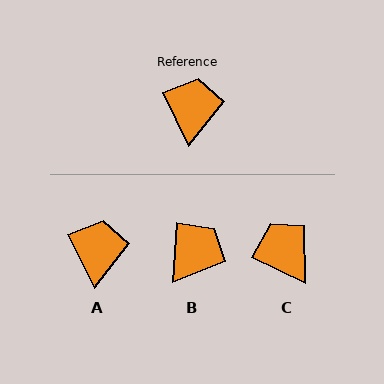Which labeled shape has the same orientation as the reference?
A.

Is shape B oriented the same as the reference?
No, it is off by about 30 degrees.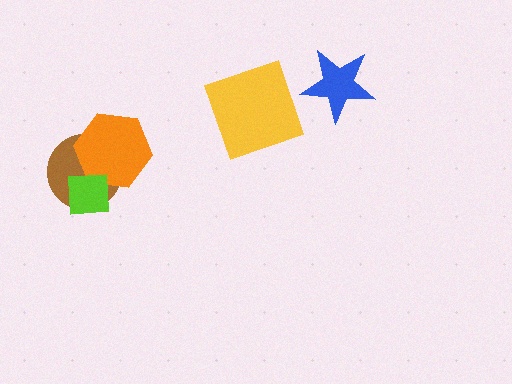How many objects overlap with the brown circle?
2 objects overlap with the brown circle.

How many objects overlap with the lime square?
2 objects overlap with the lime square.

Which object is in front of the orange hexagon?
The lime square is in front of the orange hexagon.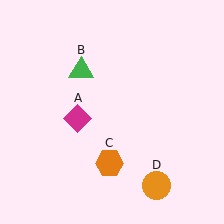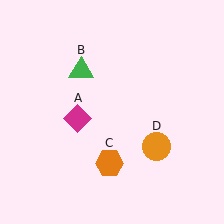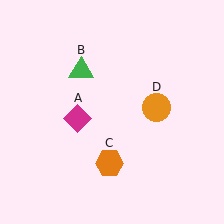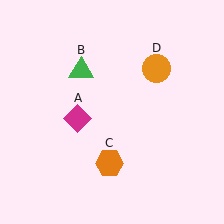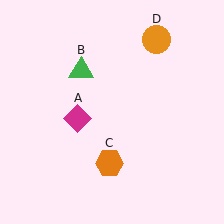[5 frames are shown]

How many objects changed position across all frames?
1 object changed position: orange circle (object D).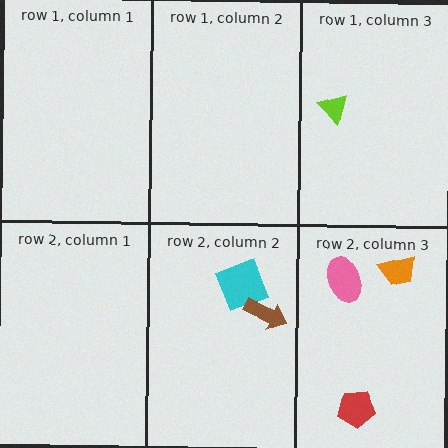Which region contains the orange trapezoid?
The row 2, column 3 region.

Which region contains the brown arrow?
The row 2, column 2 region.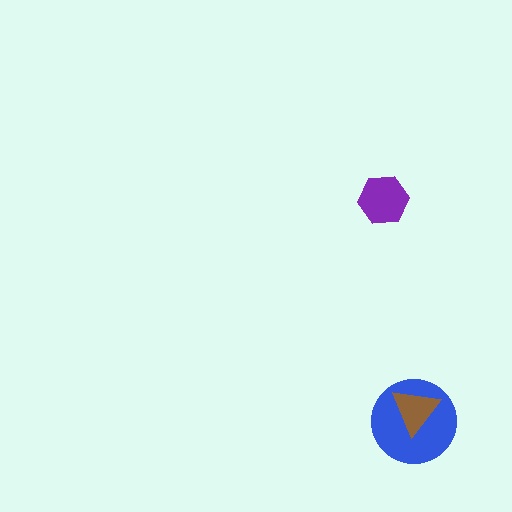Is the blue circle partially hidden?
Yes, it is partially covered by another shape.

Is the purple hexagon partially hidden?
No, no other shape covers it.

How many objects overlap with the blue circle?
1 object overlaps with the blue circle.